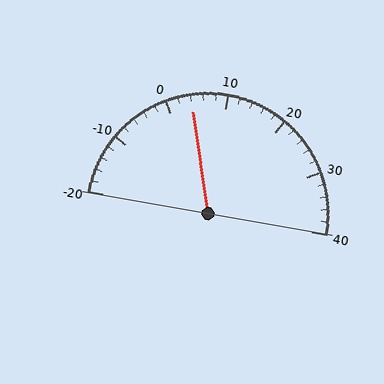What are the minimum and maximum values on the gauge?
The gauge ranges from -20 to 40.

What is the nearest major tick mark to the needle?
The nearest major tick mark is 0.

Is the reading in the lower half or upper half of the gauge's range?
The reading is in the lower half of the range (-20 to 40).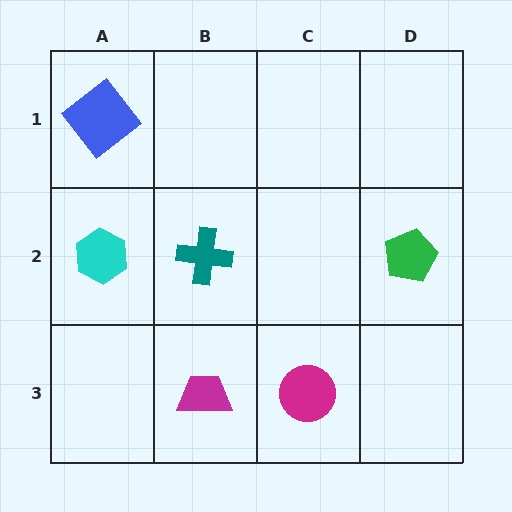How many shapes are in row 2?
3 shapes.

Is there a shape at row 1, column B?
No, that cell is empty.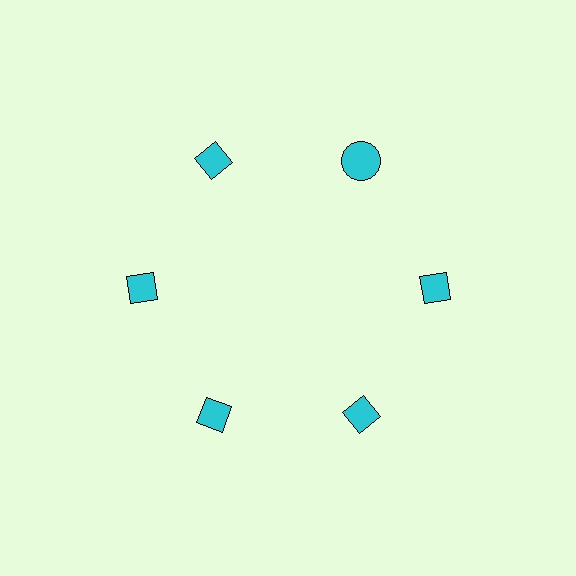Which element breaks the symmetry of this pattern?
The cyan circle at roughly the 1 o'clock position breaks the symmetry. All other shapes are cyan diamonds.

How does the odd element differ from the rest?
It has a different shape: circle instead of diamond.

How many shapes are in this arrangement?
There are 6 shapes arranged in a ring pattern.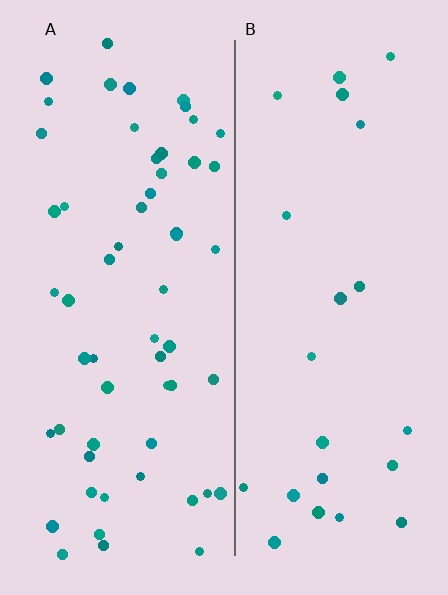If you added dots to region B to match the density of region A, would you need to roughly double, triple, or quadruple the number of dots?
Approximately double.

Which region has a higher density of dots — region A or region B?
A (the left).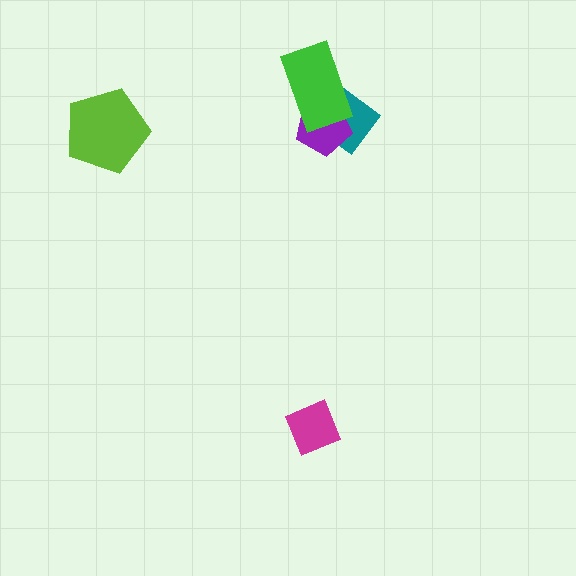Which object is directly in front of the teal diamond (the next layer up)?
The purple pentagon is directly in front of the teal diamond.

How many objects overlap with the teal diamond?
2 objects overlap with the teal diamond.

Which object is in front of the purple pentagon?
The green rectangle is in front of the purple pentagon.